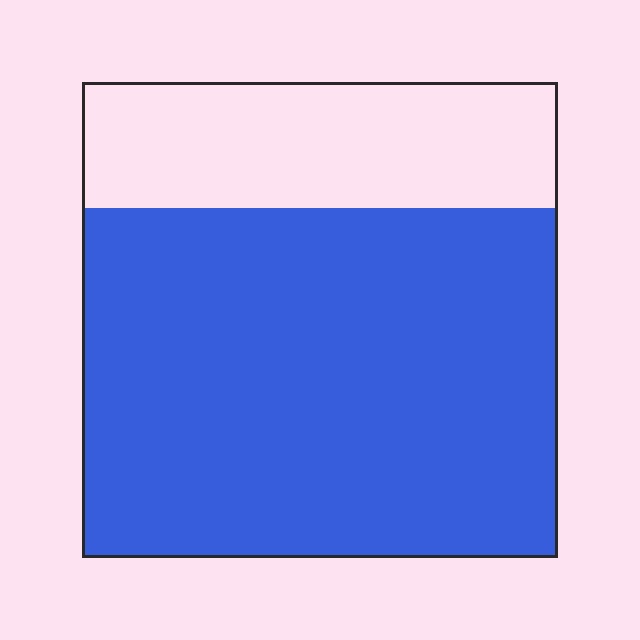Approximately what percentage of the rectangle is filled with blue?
Approximately 75%.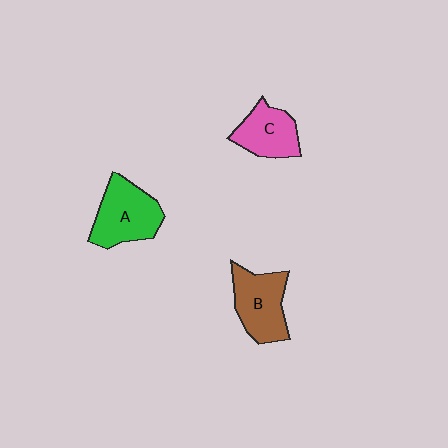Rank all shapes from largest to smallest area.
From largest to smallest: A (green), B (brown), C (pink).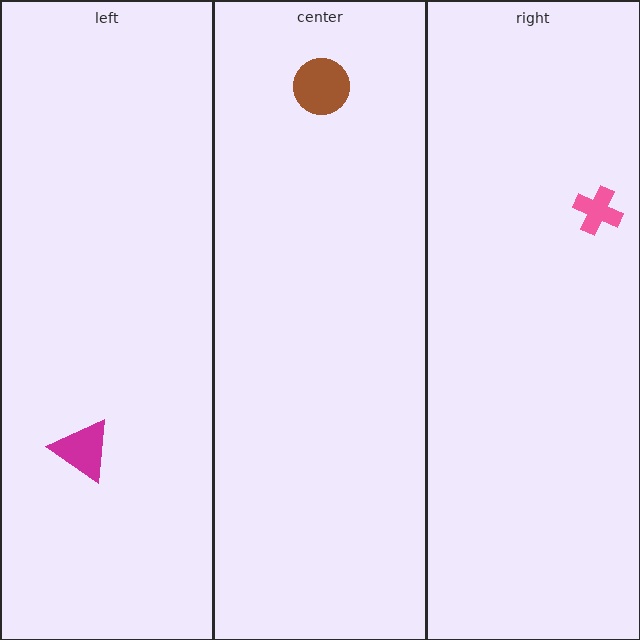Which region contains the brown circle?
The center region.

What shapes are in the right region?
The pink cross.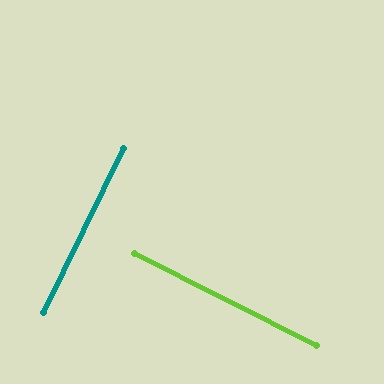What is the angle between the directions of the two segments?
Approximately 89 degrees.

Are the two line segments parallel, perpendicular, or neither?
Perpendicular — they meet at approximately 89°.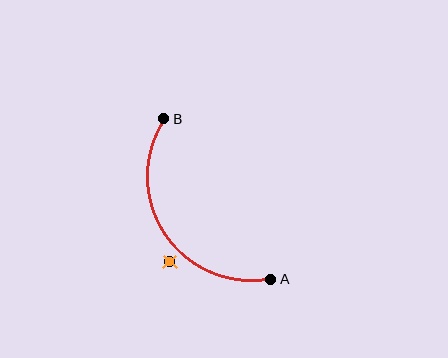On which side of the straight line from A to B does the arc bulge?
The arc bulges to the left of the straight line connecting A and B.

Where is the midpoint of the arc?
The arc midpoint is the point on the curve farthest from the straight line joining A and B. It sits to the left of that line.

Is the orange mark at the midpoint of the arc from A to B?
No — the orange mark does not lie on the arc at all. It sits slightly outside the curve.